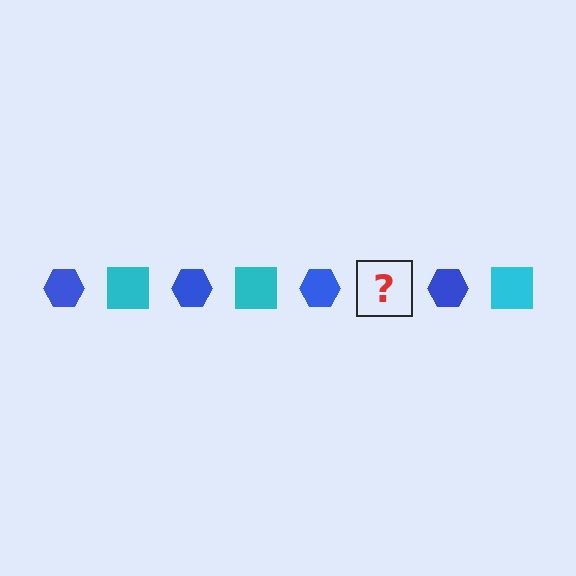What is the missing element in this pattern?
The missing element is a cyan square.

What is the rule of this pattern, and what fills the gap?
The rule is that the pattern alternates between blue hexagon and cyan square. The gap should be filled with a cyan square.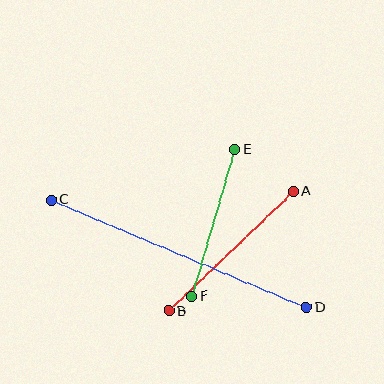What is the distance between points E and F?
The distance is approximately 153 pixels.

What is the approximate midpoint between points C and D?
The midpoint is at approximately (179, 254) pixels.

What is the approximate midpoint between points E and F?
The midpoint is at approximately (213, 223) pixels.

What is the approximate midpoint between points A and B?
The midpoint is at approximately (231, 251) pixels.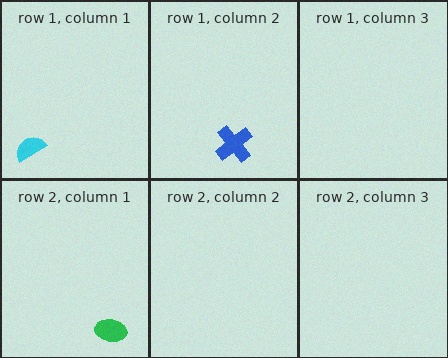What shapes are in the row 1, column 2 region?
The blue cross.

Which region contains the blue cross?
The row 1, column 2 region.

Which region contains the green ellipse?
The row 2, column 1 region.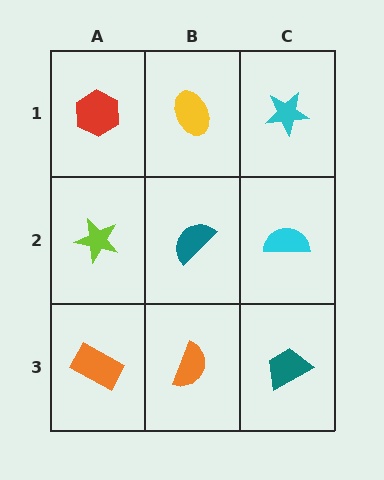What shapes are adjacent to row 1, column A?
A lime star (row 2, column A), a yellow ellipse (row 1, column B).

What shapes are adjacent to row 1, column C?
A cyan semicircle (row 2, column C), a yellow ellipse (row 1, column B).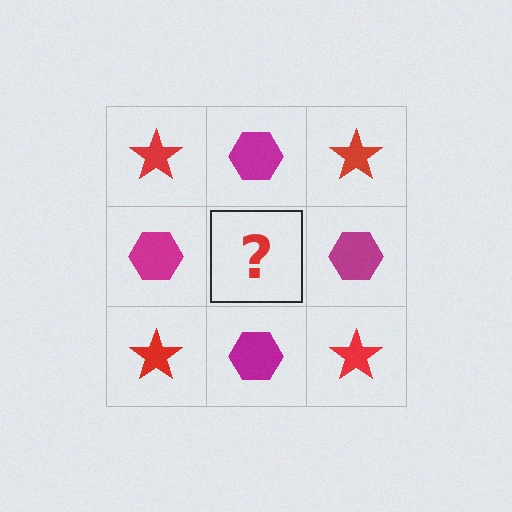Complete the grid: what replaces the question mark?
The question mark should be replaced with a red star.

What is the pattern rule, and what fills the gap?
The rule is that it alternates red star and magenta hexagon in a checkerboard pattern. The gap should be filled with a red star.